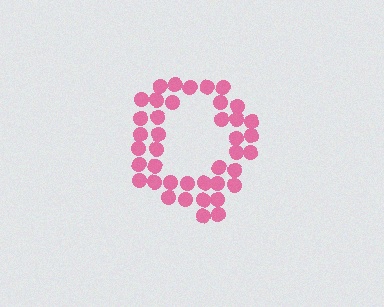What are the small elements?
The small elements are circles.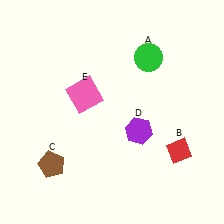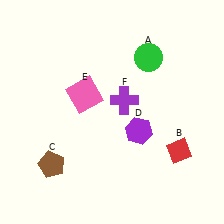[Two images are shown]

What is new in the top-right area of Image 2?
A purple cross (F) was added in the top-right area of Image 2.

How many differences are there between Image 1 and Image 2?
There is 1 difference between the two images.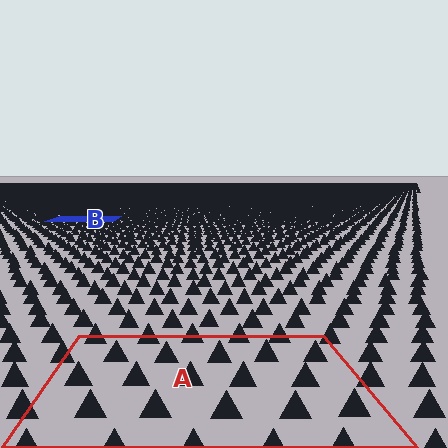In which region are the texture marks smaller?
The texture marks are smaller in region B, because it is farther away.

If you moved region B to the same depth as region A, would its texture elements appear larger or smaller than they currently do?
They would appear larger. At a closer depth, the same texture elements are projected at a bigger on-screen size.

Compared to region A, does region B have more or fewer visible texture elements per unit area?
Region B has more texture elements per unit area — they are packed more densely because it is farther away.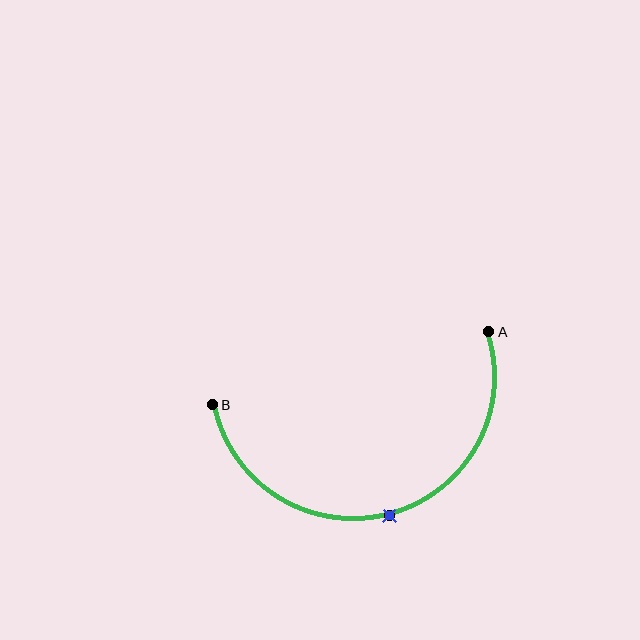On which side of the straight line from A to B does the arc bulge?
The arc bulges below the straight line connecting A and B.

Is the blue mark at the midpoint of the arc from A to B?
Yes. The blue mark lies on the arc at equal arc-length from both A and B — it is the arc midpoint.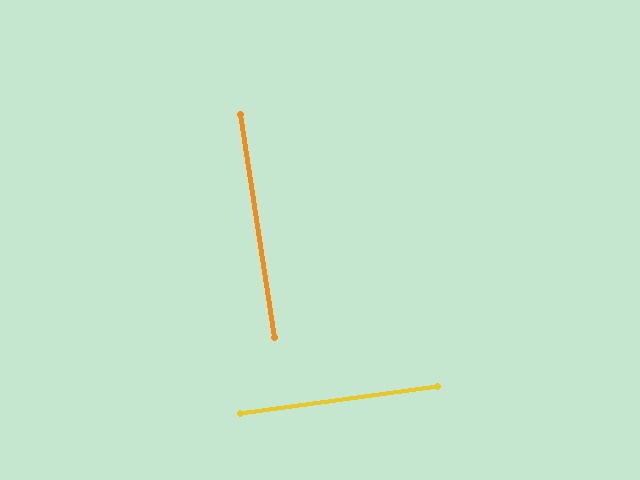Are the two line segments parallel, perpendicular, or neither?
Perpendicular — they meet at approximately 89°.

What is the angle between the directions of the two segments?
Approximately 89 degrees.